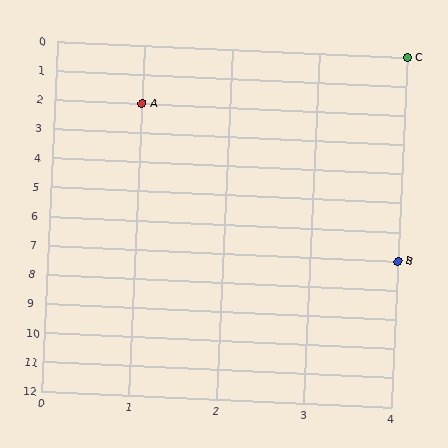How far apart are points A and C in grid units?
Points A and C are 3 columns and 2 rows apart (about 3.6 grid units diagonally).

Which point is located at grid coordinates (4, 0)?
Point C is at (4, 0).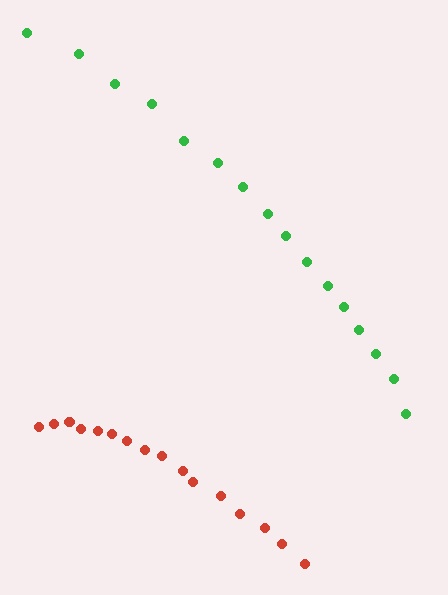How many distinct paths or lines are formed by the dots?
There are 2 distinct paths.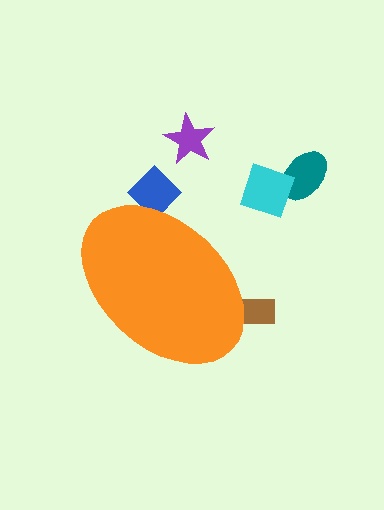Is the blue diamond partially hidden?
Yes, the blue diamond is partially hidden behind the orange ellipse.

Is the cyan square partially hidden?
No, the cyan square is fully visible.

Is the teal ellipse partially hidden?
No, the teal ellipse is fully visible.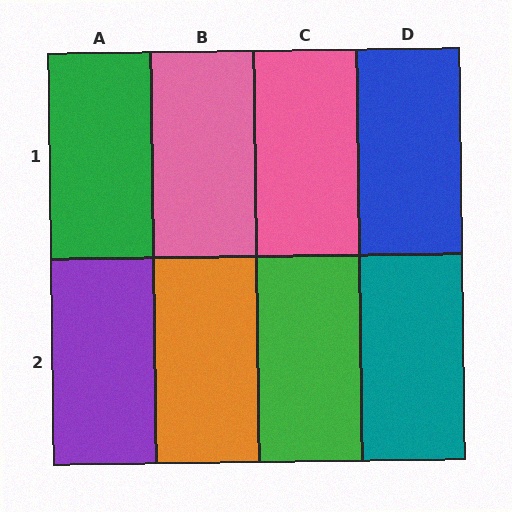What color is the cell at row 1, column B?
Pink.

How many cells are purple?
1 cell is purple.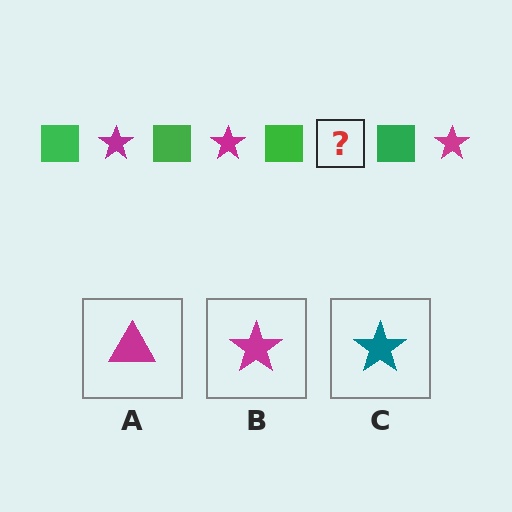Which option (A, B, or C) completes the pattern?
B.